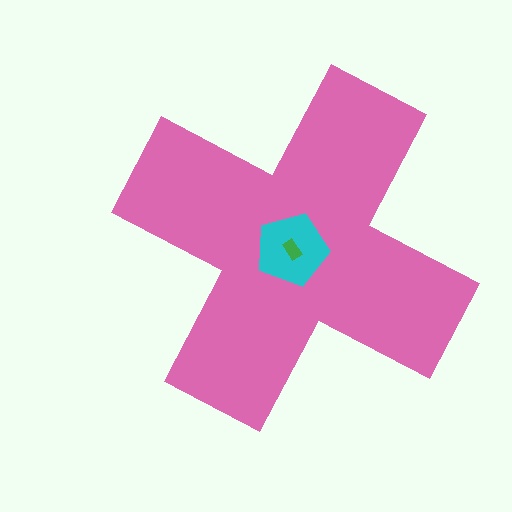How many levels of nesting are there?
3.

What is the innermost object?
The green rectangle.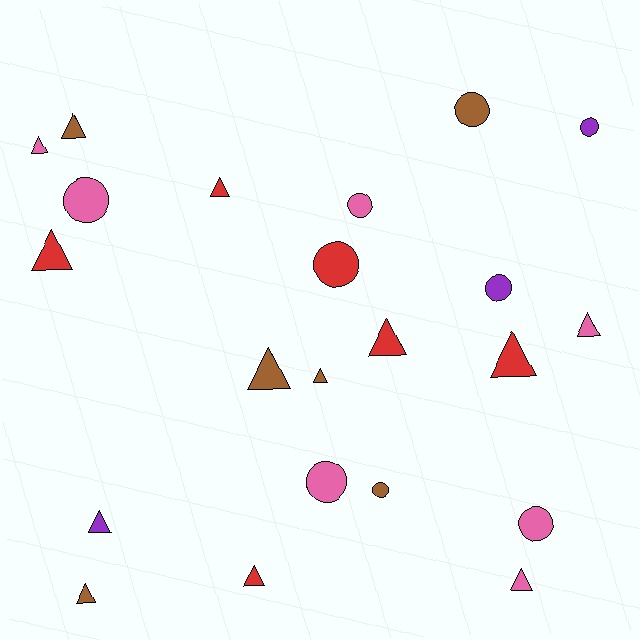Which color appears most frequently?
Pink, with 7 objects.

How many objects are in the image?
There are 22 objects.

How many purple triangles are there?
There is 1 purple triangle.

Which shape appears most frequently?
Triangle, with 13 objects.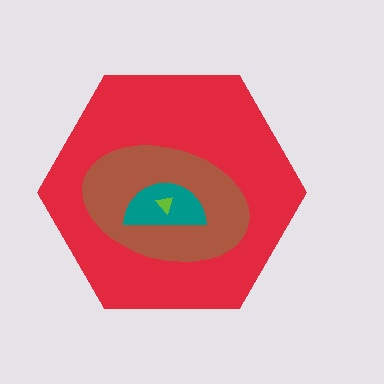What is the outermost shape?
The red hexagon.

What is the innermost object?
The lime triangle.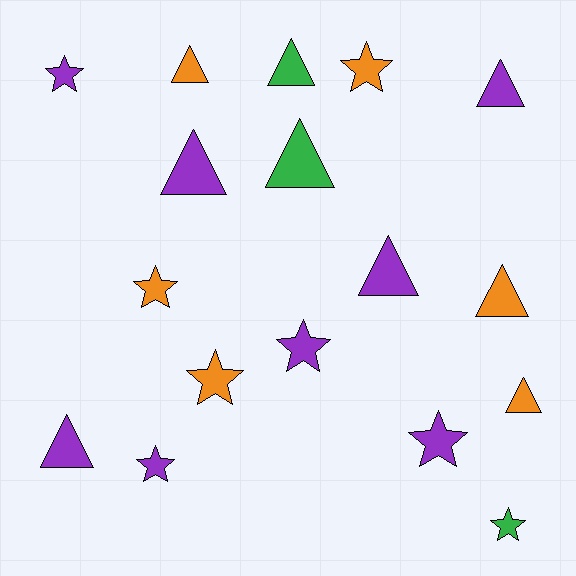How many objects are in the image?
There are 17 objects.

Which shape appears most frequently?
Triangle, with 9 objects.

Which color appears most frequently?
Purple, with 8 objects.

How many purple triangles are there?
There are 4 purple triangles.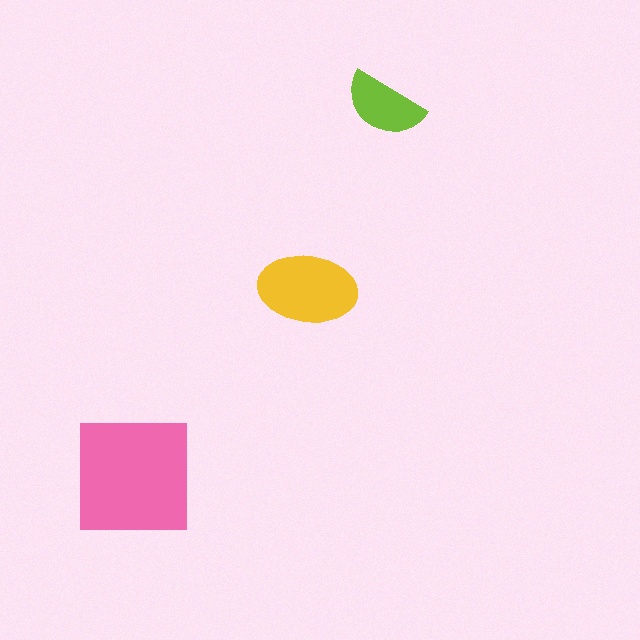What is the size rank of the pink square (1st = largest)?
1st.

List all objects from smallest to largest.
The lime semicircle, the yellow ellipse, the pink square.